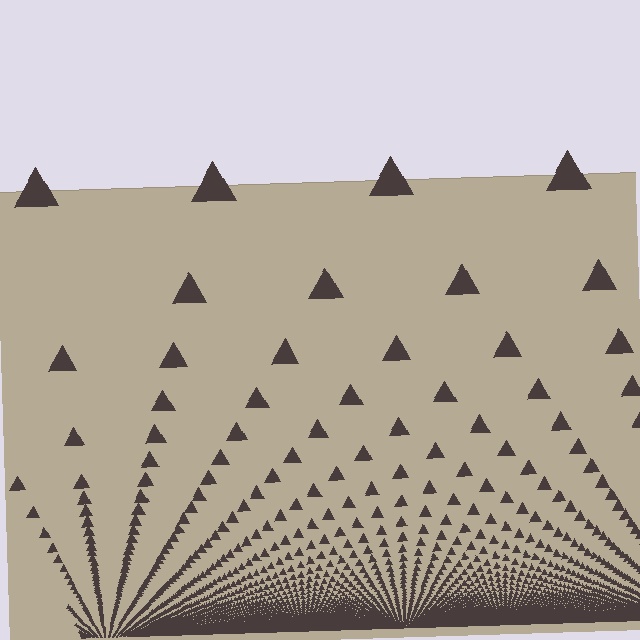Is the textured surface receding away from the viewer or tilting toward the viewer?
The surface appears to tilt toward the viewer. Texture elements get larger and sparser toward the top.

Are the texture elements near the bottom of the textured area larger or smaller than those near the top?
Smaller. The gradient is inverted — elements near the bottom are smaller and denser.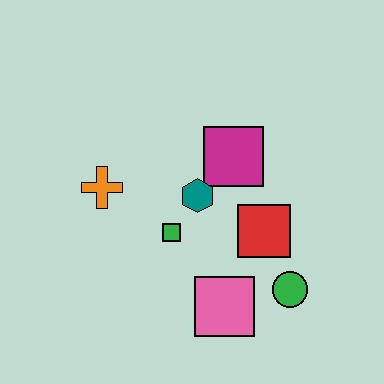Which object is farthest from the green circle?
The orange cross is farthest from the green circle.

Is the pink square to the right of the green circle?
No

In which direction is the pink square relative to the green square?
The pink square is below the green square.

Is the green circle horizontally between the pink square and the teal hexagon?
No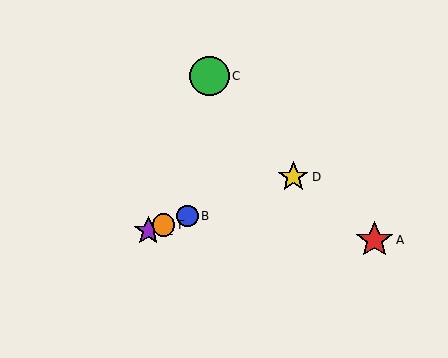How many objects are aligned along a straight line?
4 objects (B, D, E, F) are aligned along a straight line.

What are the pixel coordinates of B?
Object B is at (187, 216).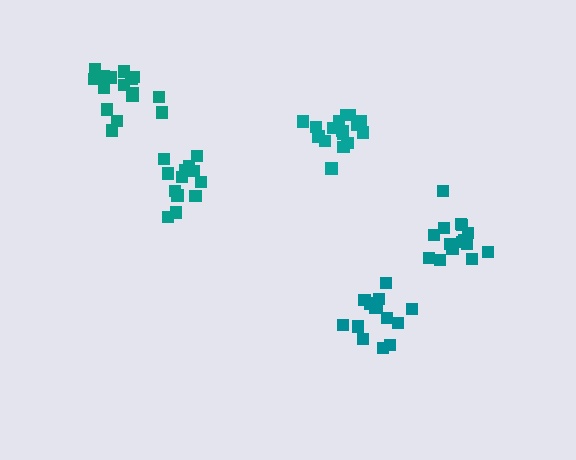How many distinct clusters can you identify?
There are 5 distinct clusters.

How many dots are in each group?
Group 1: 16 dots, Group 2: 16 dots, Group 3: 13 dots, Group 4: 15 dots, Group 5: 18 dots (78 total).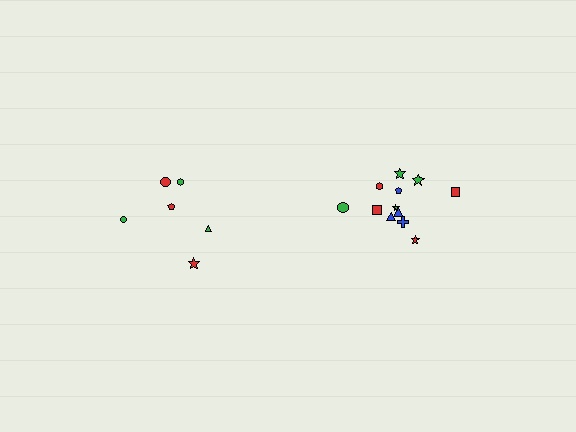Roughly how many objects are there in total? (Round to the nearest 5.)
Roughly 20 objects in total.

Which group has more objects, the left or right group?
The right group.